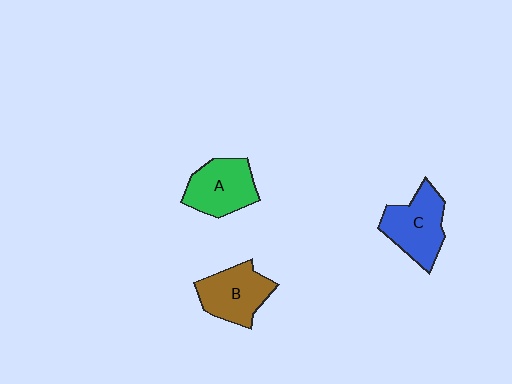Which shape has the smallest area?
Shape B (brown).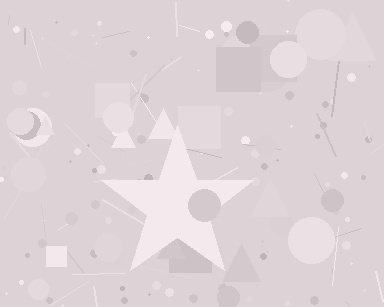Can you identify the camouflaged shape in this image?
The camouflaged shape is a star.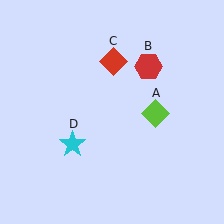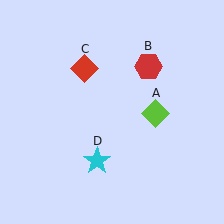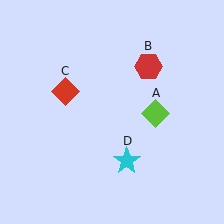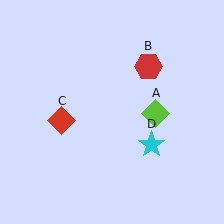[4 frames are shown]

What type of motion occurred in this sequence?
The red diamond (object C), cyan star (object D) rotated counterclockwise around the center of the scene.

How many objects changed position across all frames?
2 objects changed position: red diamond (object C), cyan star (object D).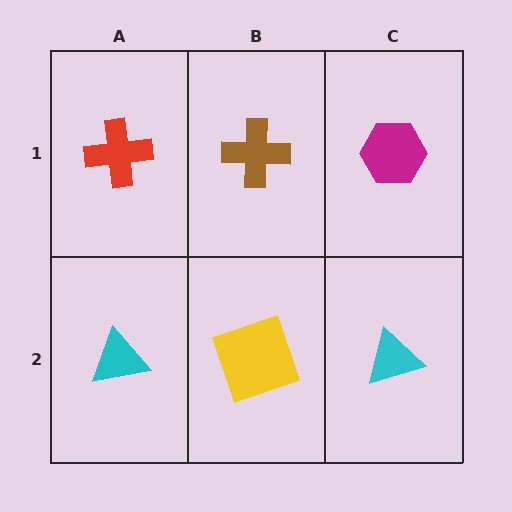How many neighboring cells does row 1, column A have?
2.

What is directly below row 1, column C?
A cyan triangle.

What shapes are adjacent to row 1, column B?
A yellow square (row 2, column B), a red cross (row 1, column A), a magenta hexagon (row 1, column C).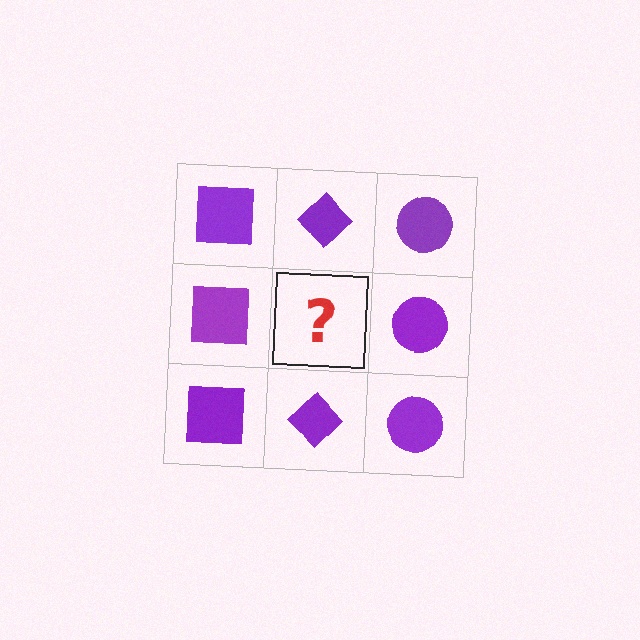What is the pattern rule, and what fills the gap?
The rule is that each column has a consistent shape. The gap should be filled with a purple diamond.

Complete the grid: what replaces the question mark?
The question mark should be replaced with a purple diamond.